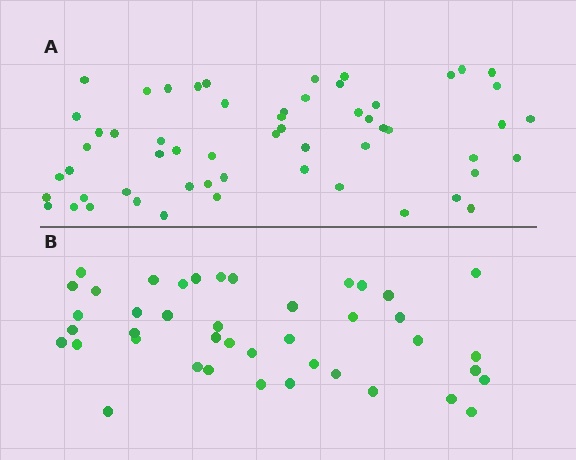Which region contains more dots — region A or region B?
Region A (the top region) has more dots.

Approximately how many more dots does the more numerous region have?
Region A has approximately 15 more dots than region B.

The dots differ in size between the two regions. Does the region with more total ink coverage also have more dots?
No. Region B has more total ink coverage because its dots are larger, but region A actually contains more individual dots. Total area can be misleading — the number of items is what matters here.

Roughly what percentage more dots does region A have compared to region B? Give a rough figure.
About 35% more.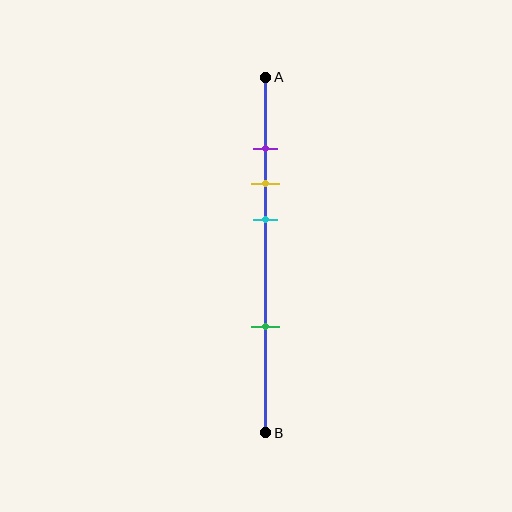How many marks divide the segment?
There are 4 marks dividing the segment.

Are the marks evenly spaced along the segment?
No, the marks are not evenly spaced.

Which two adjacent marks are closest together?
The purple and yellow marks are the closest adjacent pair.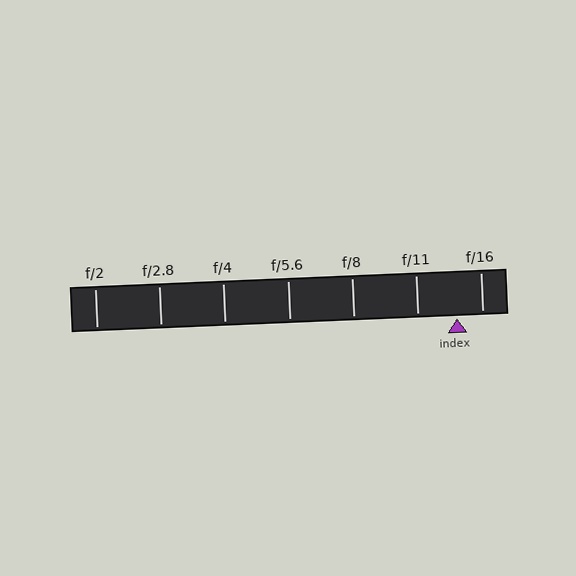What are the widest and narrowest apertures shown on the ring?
The widest aperture shown is f/2 and the narrowest is f/16.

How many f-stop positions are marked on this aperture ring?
There are 7 f-stop positions marked.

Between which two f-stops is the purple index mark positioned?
The index mark is between f/11 and f/16.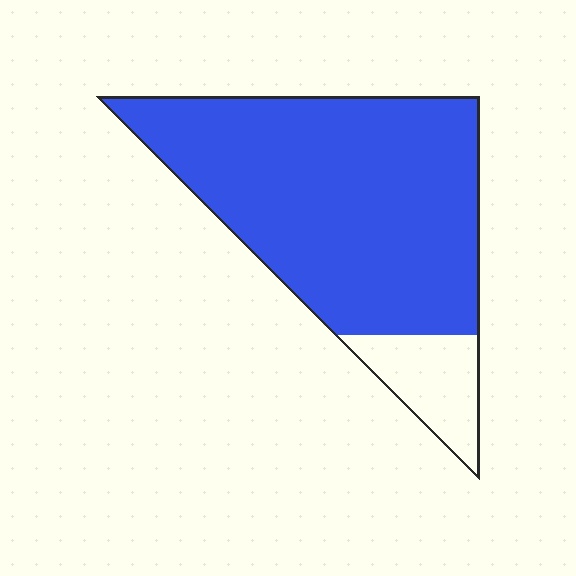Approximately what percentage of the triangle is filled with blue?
Approximately 85%.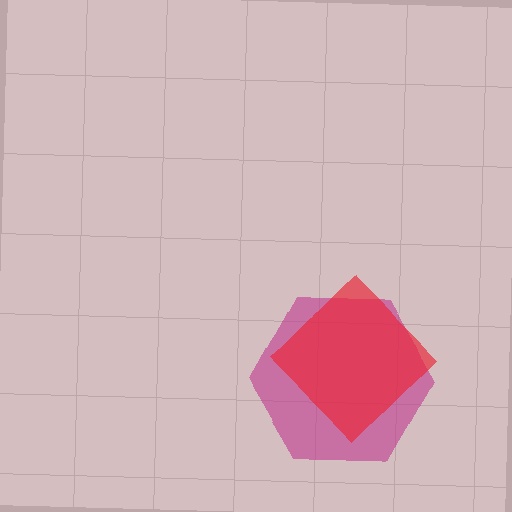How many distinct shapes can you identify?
There are 2 distinct shapes: a magenta hexagon, a red diamond.